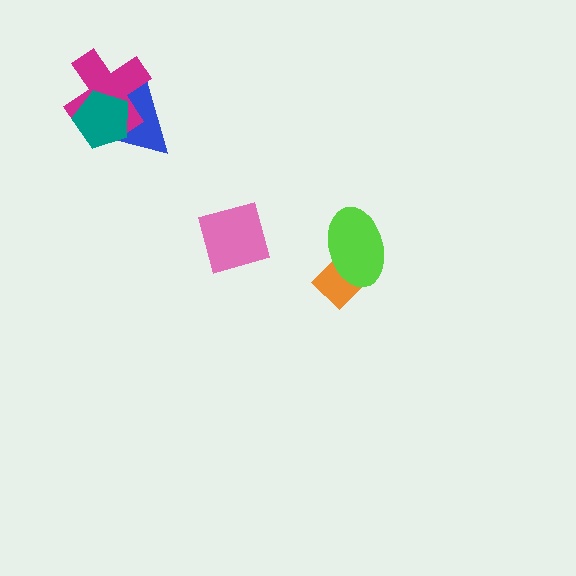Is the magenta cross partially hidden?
Yes, it is partially covered by another shape.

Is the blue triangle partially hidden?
Yes, it is partially covered by another shape.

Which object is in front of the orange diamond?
The lime ellipse is in front of the orange diamond.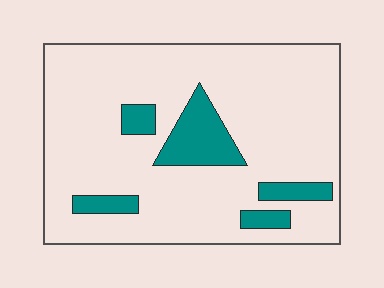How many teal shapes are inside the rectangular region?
5.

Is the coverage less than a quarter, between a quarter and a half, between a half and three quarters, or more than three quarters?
Less than a quarter.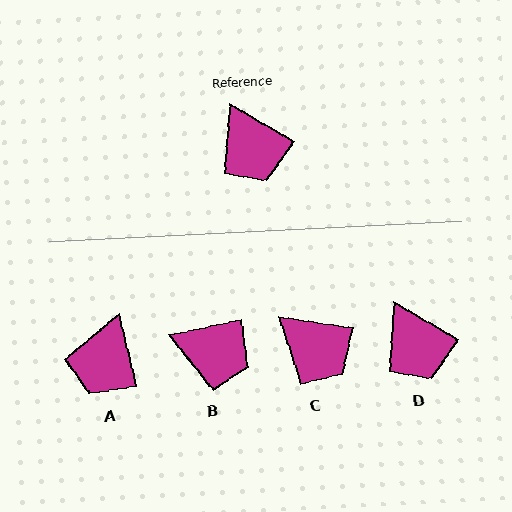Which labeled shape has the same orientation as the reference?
D.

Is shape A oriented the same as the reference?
No, it is off by about 47 degrees.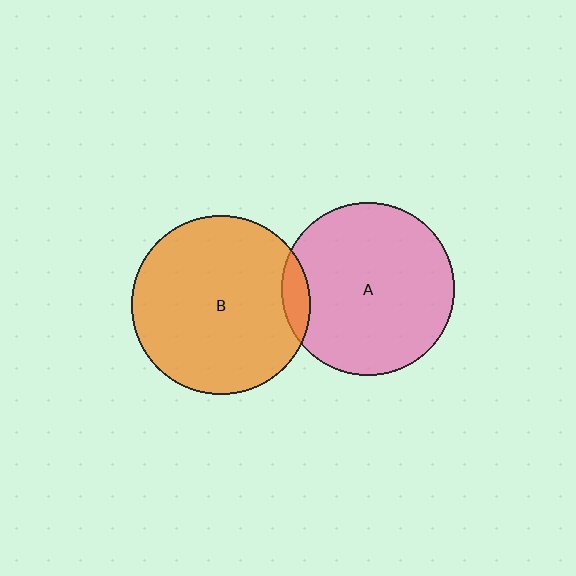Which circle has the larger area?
Circle B (orange).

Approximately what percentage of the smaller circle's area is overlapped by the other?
Approximately 10%.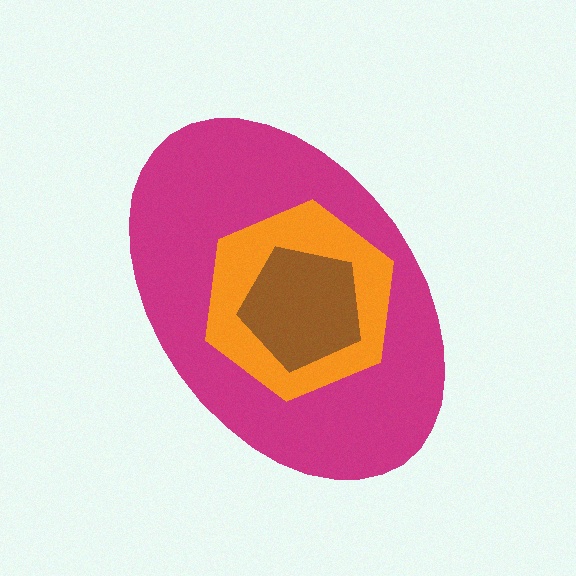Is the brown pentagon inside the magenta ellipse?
Yes.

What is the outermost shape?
The magenta ellipse.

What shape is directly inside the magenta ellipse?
The orange hexagon.